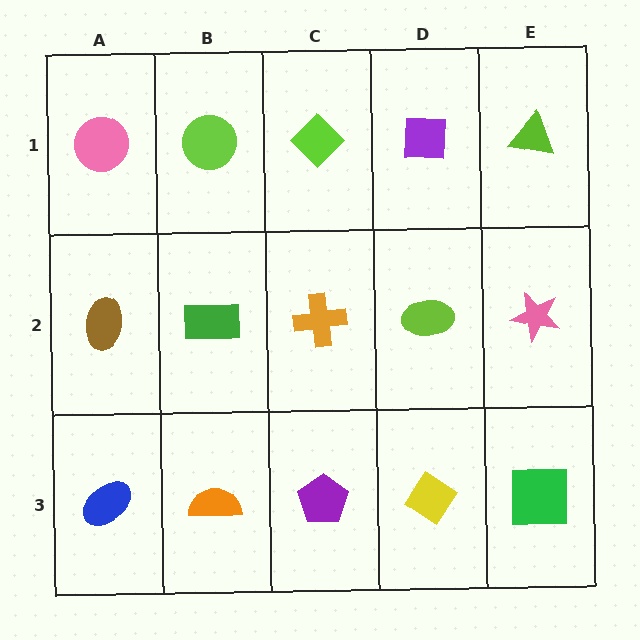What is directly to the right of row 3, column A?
An orange semicircle.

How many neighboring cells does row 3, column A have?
2.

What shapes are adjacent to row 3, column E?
A pink star (row 2, column E), a yellow diamond (row 3, column D).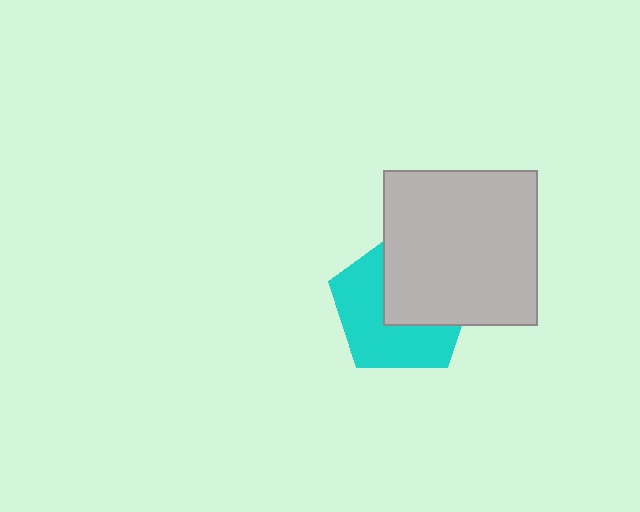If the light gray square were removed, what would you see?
You would see the complete cyan pentagon.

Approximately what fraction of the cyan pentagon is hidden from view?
Roughly 47% of the cyan pentagon is hidden behind the light gray square.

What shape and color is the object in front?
The object in front is a light gray square.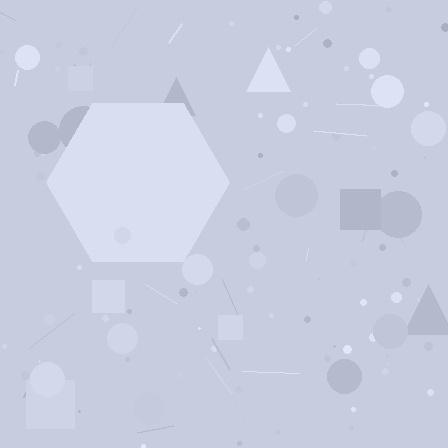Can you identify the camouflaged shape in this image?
The camouflaged shape is a hexagon.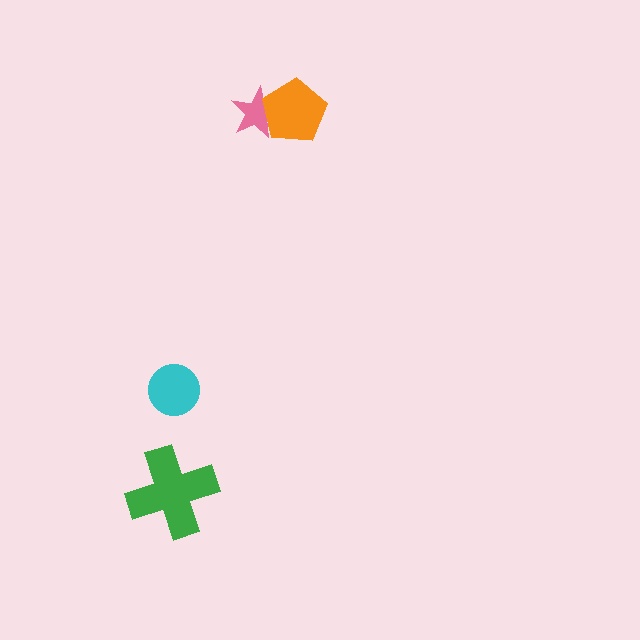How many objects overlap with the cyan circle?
0 objects overlap with the cyan circle.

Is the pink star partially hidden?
Yes, it is partially covered by another shape.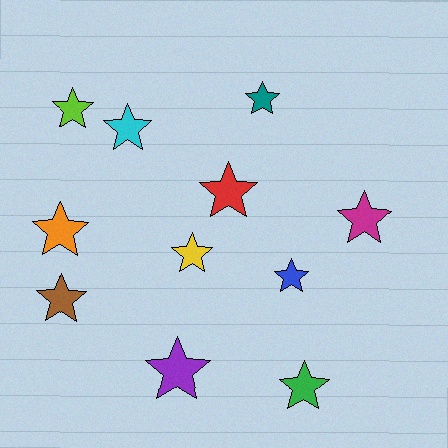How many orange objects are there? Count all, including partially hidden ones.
There is 1 orange object.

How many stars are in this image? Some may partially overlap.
There are 11 stars.